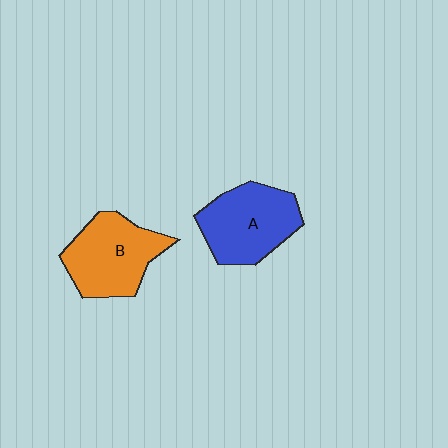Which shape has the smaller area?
Shape A (blue).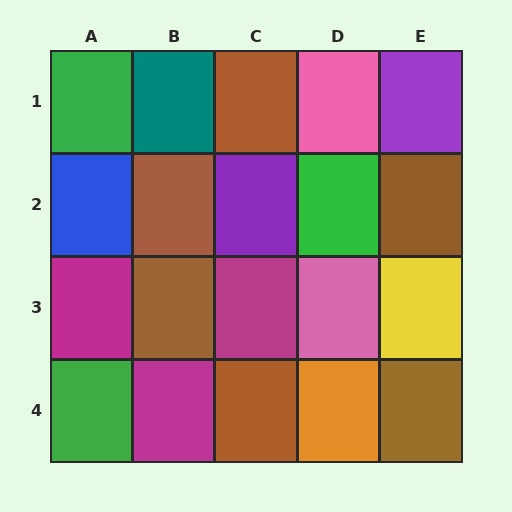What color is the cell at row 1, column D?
Pink.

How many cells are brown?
6 cells are brown.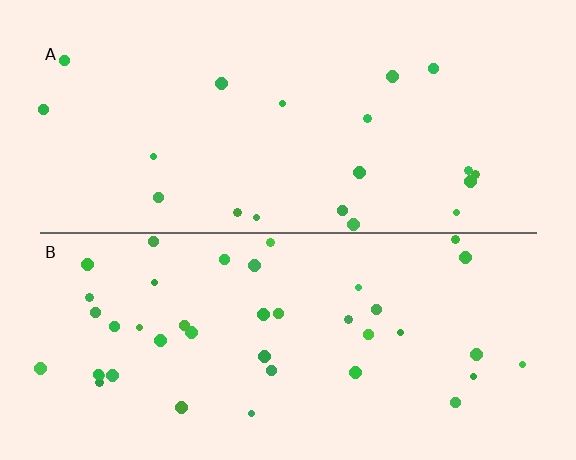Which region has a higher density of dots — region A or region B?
B (the bottom).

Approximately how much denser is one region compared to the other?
Approximately 2.1× — region B over region A.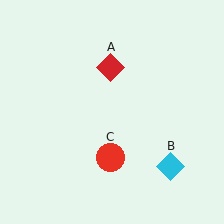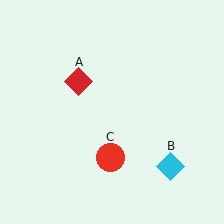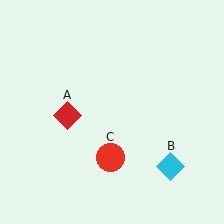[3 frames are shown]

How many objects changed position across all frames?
1 object changed position: red diamond (object A).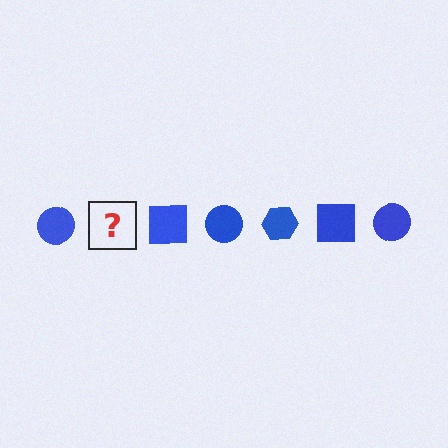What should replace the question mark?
The question mark should be replaced with a blue hexagon.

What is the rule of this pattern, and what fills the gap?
The rule is that the pattern cycles through circle, hexagon, square shapes in blue. The gap should be filled with a blue hexagon.